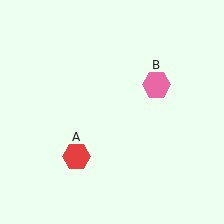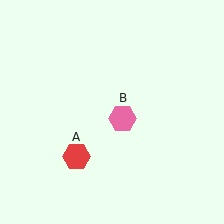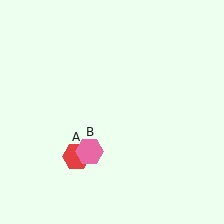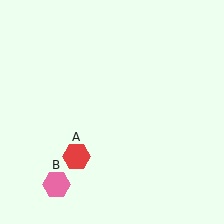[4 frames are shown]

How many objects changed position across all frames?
1 object changed position: pink hexagon (object B).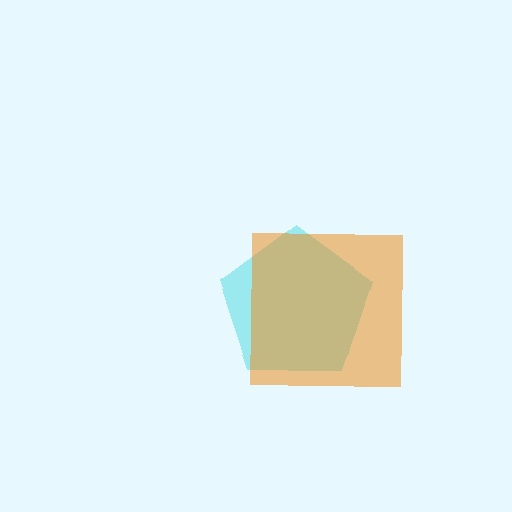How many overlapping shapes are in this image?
There are 2 overlapping shapes in the image.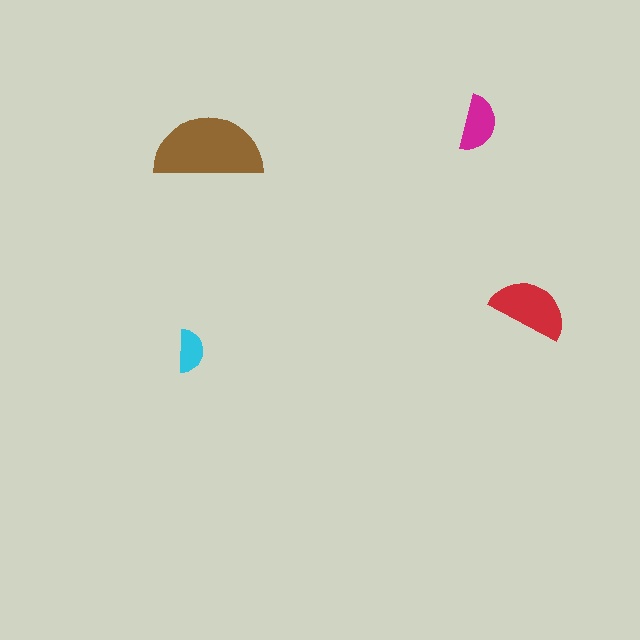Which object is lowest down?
The cyan semicircle is bottommost.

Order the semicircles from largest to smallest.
the brown one, the red one, the magenta one, the cyan one.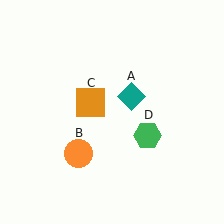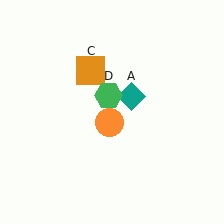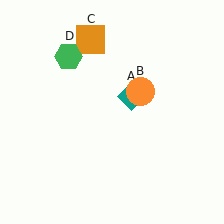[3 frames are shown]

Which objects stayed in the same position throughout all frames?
Teal diamond (object A) remained stationary.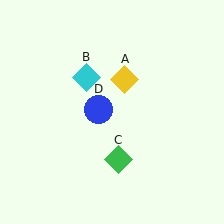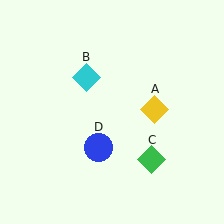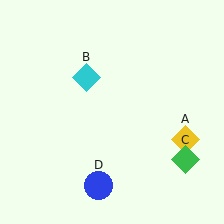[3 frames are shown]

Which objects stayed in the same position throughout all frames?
Cyan diamond (object B) remained stationary.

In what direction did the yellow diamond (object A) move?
The yellow diamond (object A) moved down and to the right.